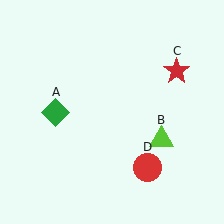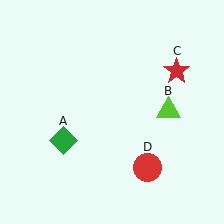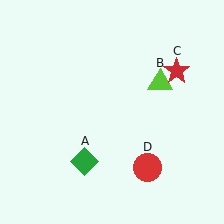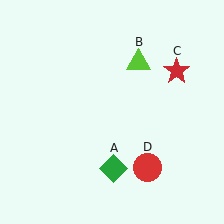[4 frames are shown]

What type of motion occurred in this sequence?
The green diamond (object A), lime triangle (object B) rotated counterclockwise around the center of the scene.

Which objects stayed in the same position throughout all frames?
Red star (object C) and red circle (object D) remained stationary.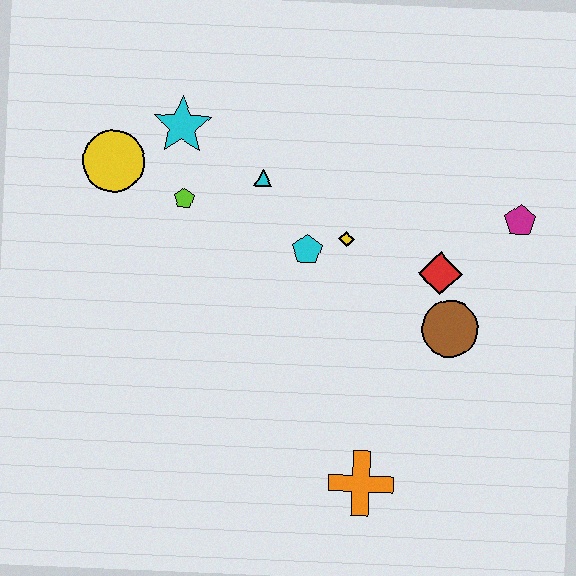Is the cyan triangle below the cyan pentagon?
No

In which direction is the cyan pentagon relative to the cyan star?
The cyan pentagon is to the right of the cyan star.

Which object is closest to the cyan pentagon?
The yellow diamond is closest to the cyan pentagon.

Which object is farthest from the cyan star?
The orange cross is farthest from the cyan star.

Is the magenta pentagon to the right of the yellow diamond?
Yes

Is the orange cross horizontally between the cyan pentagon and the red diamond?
Yes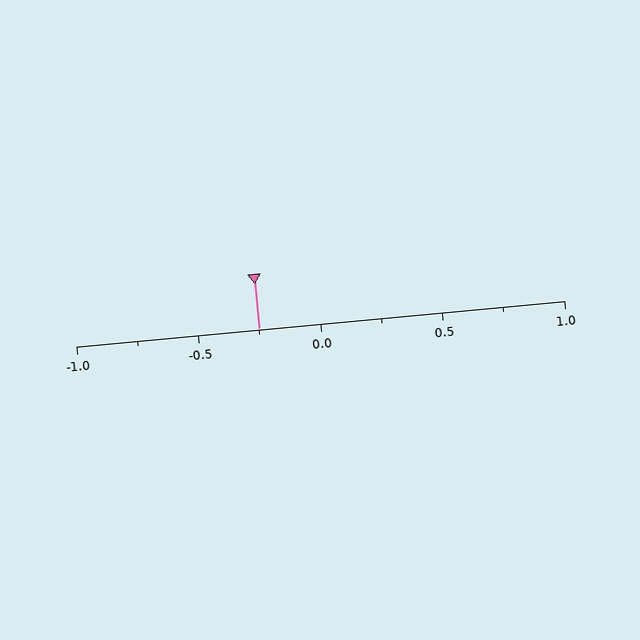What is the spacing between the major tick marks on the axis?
The major ticks are spaced 0.5 apart.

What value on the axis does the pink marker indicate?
The marker indicates approximately -0.25.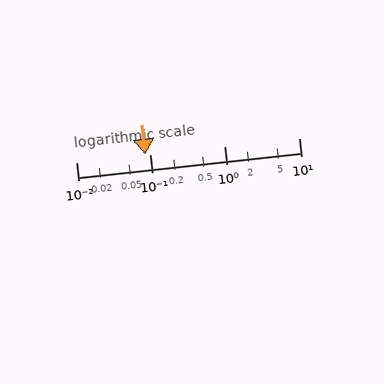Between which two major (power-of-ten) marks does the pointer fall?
The pointer is between 0.01 and 0.1.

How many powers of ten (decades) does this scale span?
The scale spans 3 decades, from 0.01 to 10.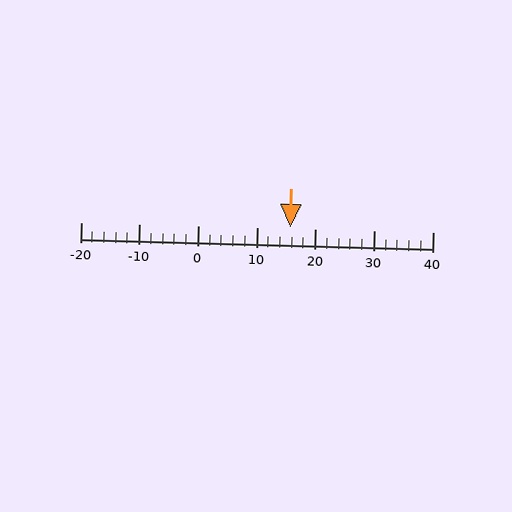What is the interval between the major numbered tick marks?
The major tick marks are spaced 10 units apart.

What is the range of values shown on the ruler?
The ruler shows values from -20 to 40.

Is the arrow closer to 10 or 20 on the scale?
The arrow is closer to 20.